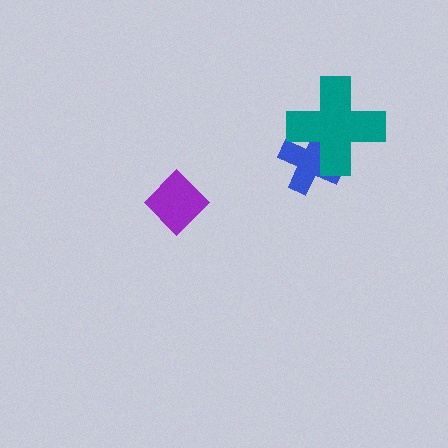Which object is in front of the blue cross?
The teal cross is in front of the blue cross.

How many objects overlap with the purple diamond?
0 objects overlap with the purple diamond.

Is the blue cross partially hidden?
Yes, it is partially covered by another shape.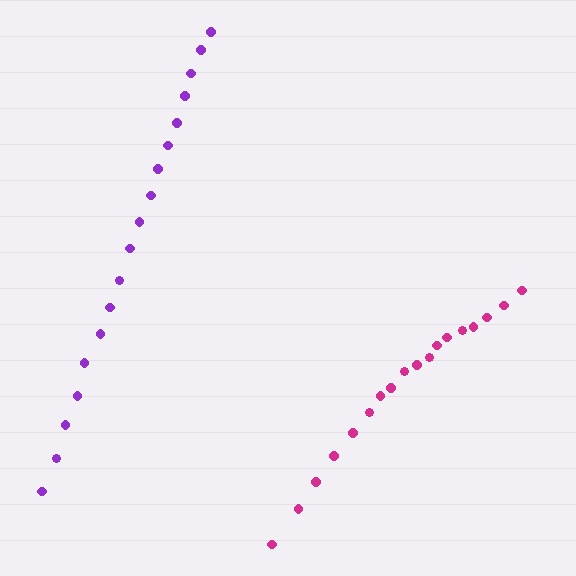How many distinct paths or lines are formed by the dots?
There are 2 distinct paths.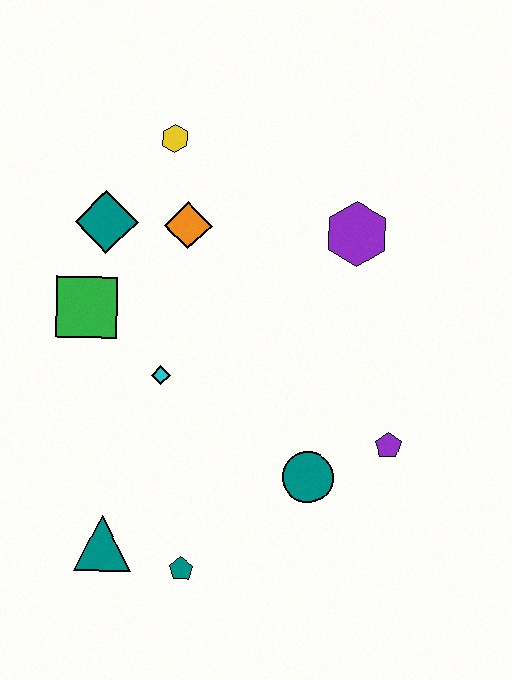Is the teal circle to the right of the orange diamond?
Yes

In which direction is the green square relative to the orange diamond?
The green square is to the left of the orange diamond.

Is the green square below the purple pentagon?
No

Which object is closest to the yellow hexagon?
The orange diamond is closest to the yellow hexagon.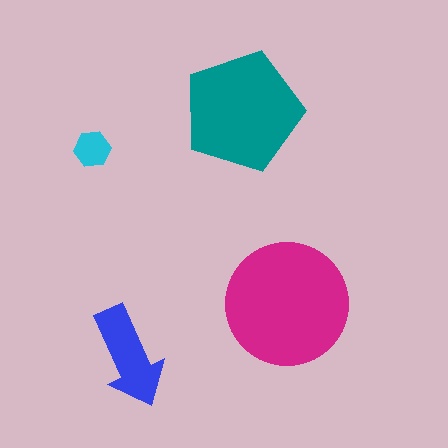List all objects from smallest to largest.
The cyan hexagon, the blue arrow, the teal pentagon, the magenta circle.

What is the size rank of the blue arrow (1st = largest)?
3rd.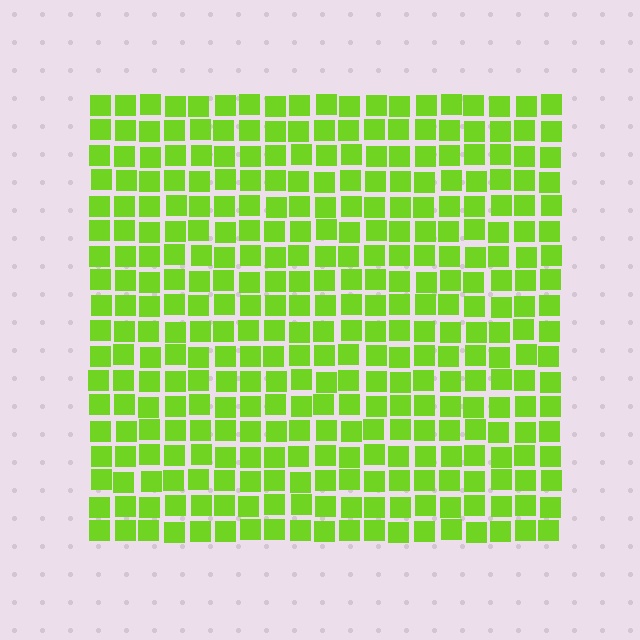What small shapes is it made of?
It is made of small squares.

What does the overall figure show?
The overall figure shows a square.